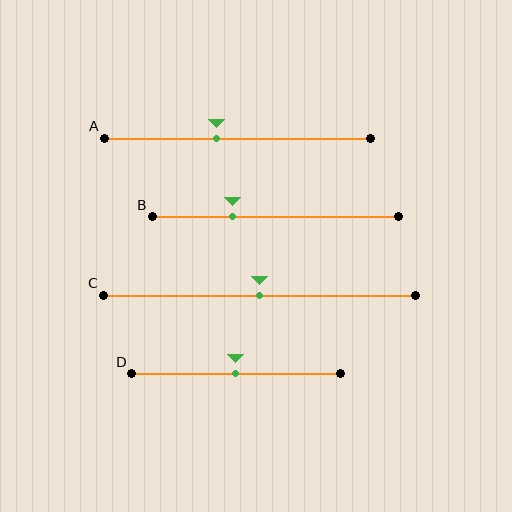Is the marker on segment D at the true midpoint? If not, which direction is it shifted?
Yes, the marker on segment D is at the true midpoint.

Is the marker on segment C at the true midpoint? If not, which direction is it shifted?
Yes, the marker on segment C is at the true midpoint.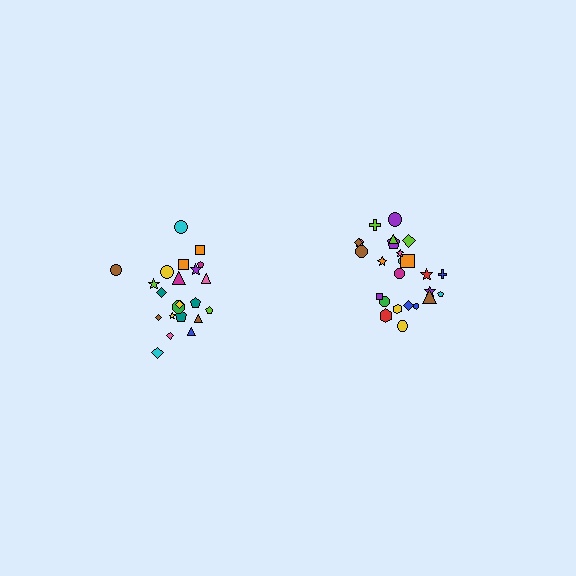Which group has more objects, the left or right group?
The right group.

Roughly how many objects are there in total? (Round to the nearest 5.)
Roughly 45 objects in total.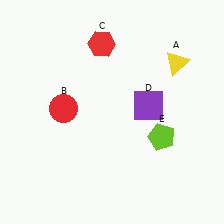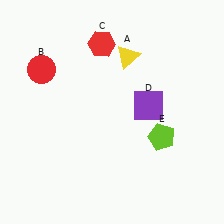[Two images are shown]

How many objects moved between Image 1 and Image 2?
2 objects moved between the two images.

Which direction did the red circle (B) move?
The red circle (B) moved up.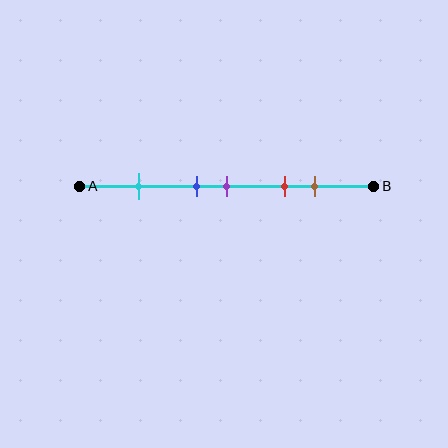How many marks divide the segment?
There are 5 marks dividing the segment.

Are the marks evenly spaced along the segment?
No, the marks are not evenly spaced.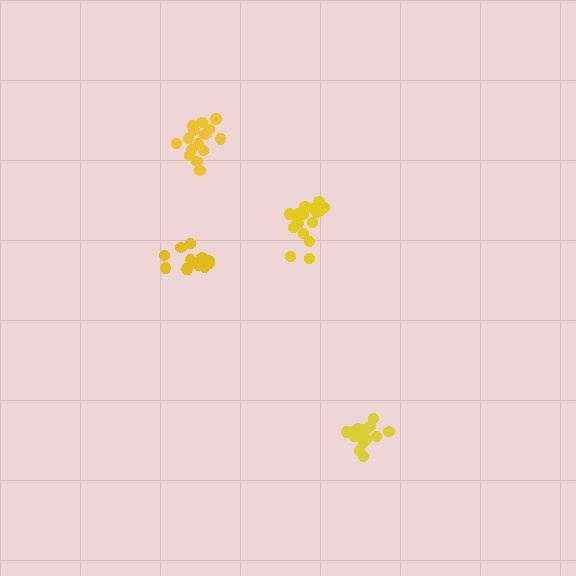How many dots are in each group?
Group 1: 15 dots, Group 2: 17 dots, Group 3: 14 dots, Group 4: 16 dots (62 total).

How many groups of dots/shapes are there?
There are 4 groups.